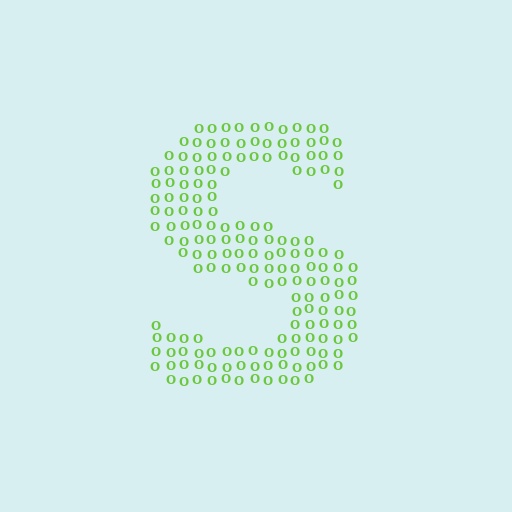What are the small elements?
The small elements are letter O's.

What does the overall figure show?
The overall figure shows the letter S.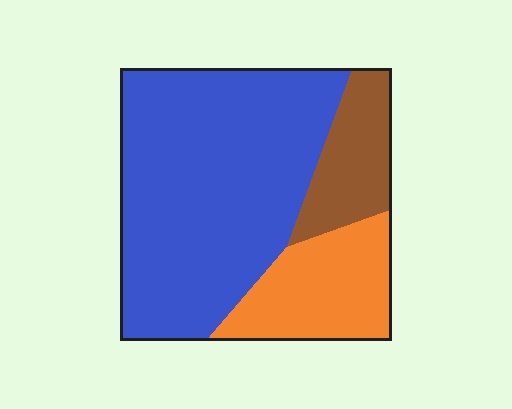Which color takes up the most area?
Blue, at roughly 65%.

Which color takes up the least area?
Brown, at roughly 15%.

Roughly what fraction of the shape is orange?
Orange covers about 20% of the shape.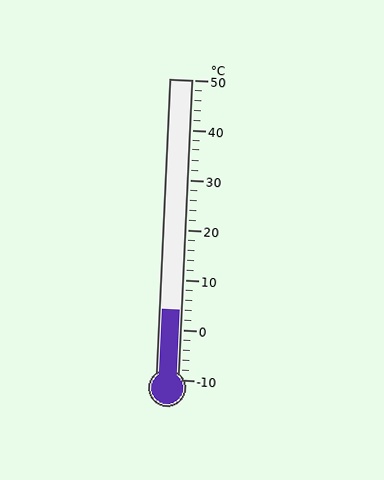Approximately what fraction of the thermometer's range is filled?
The thermometer is filled to approximately 25% of its range.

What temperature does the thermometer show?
The thermometer shows approximately 4°C.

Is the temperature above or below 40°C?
The temperature is below 40°C.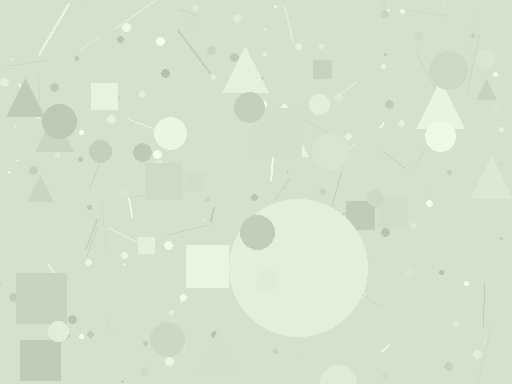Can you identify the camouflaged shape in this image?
The camouflaged shape is a circle.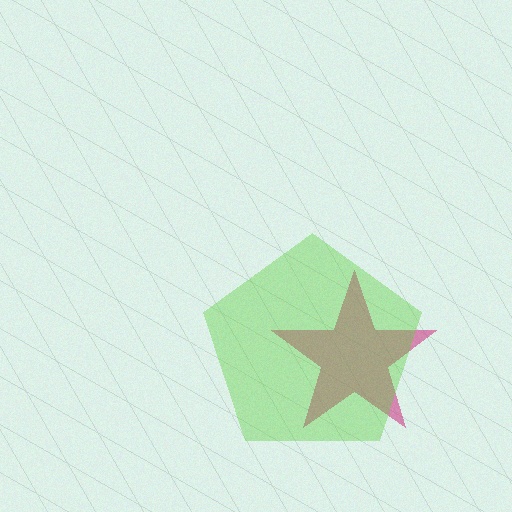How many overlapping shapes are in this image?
There are 2 overlapping shapes in the image.